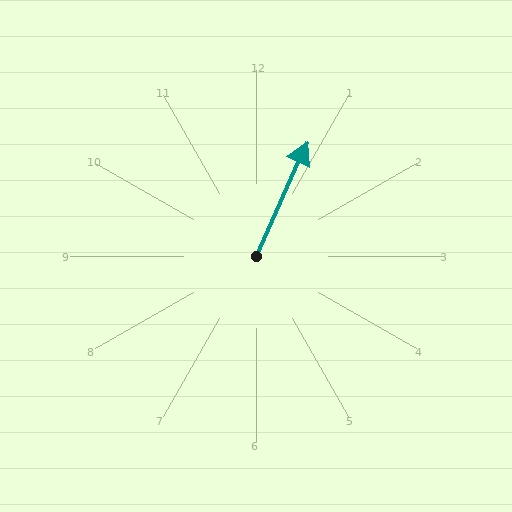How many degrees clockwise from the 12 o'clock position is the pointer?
Approximately 24 degrees.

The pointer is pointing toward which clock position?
Roughly 1 o'clock.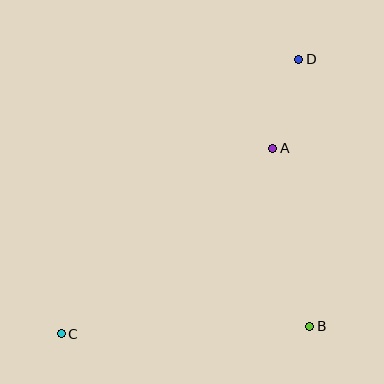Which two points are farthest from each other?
Points C and D are farthest from each other.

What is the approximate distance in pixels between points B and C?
The distance between B and C is approximately 249 pixels.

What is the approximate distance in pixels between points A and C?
The distance between A and C is approximately 281 pixels.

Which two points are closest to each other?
Points A and D are closest to each other.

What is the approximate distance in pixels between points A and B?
The distance between A and B is approximately 182 pixels.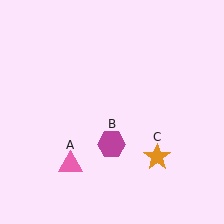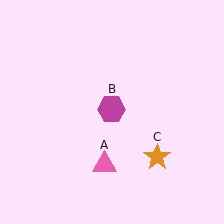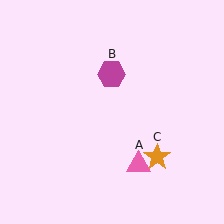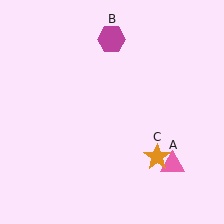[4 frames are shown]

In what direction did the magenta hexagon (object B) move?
The magenta hexagon (object B) moved up.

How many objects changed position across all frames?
2 objects changed position: pink triangle (object A), magenta hexagon (object B).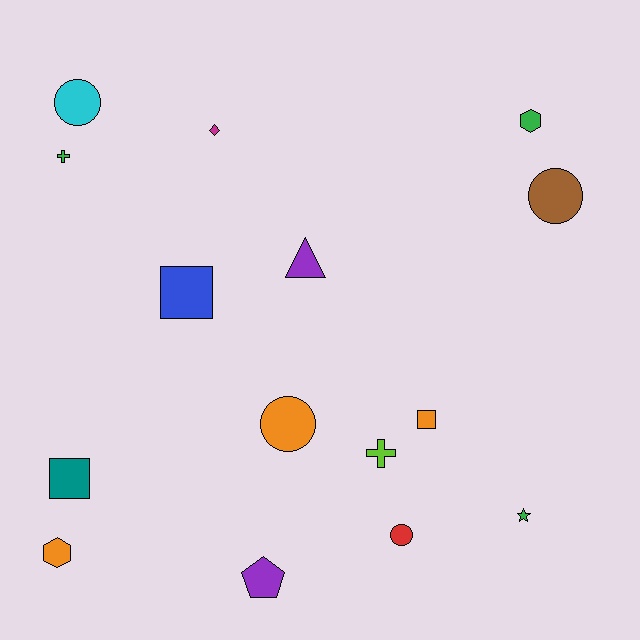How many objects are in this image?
There are 15 objects.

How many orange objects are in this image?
There are 3 orange objects.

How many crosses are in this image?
There are 2 crosses.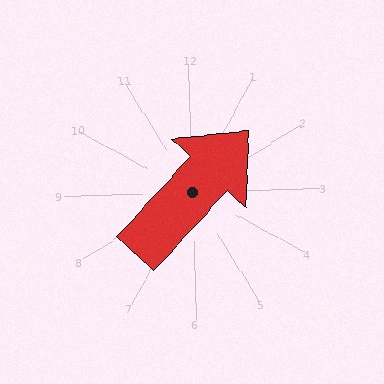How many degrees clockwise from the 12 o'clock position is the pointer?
Approximately 44 degrees.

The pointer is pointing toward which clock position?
Roughly 1 o'clock.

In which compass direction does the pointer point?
Northeast.